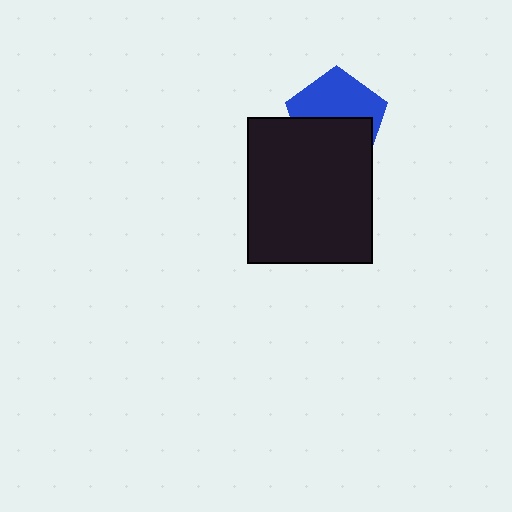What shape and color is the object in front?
The object in front is a black rectangle.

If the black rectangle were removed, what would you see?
You would see the complete blue pentagon.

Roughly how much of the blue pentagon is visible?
About half of it is visible (roughly 52%).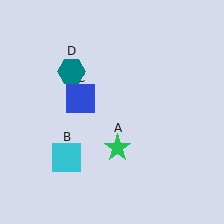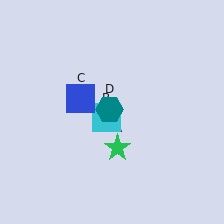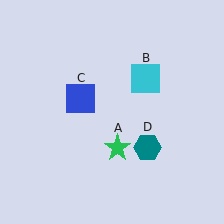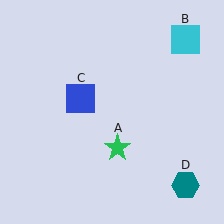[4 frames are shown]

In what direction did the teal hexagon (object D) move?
The teal hexagon (object D) moved down and to the right.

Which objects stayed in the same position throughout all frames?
Green star (object A) and blue square (object C) remained stationary.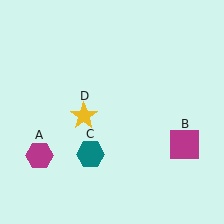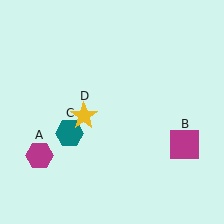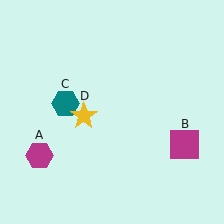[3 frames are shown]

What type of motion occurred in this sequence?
The teal hexagon (object C) rotated clockwise around the center of the scene.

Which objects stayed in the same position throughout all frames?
Magenta hexagon (object A) and magenta square (object B) and yellow star (object D) remained stationary.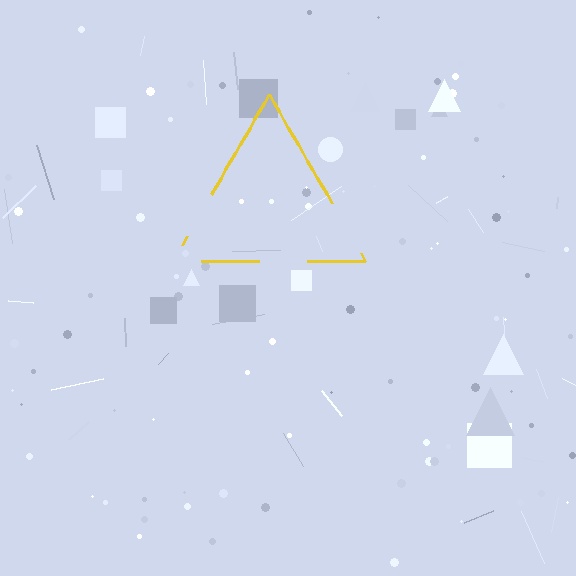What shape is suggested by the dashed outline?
The dashed outline suggests a triangle.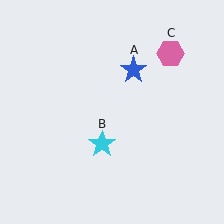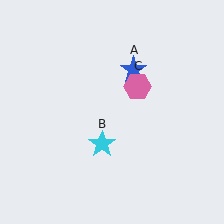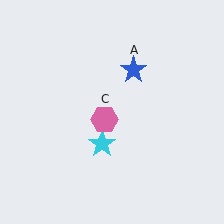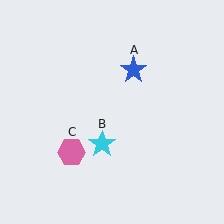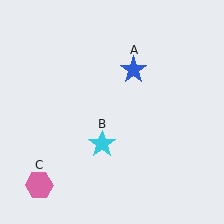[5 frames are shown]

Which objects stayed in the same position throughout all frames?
Blue star (object A) and cyan star (object B) remained stationary.